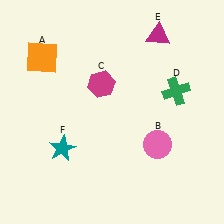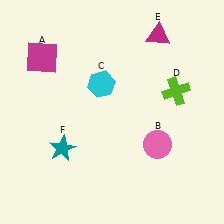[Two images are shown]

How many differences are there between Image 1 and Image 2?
There are 3 differences between the two images.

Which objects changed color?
A changed from orange to magenta. C changed from magenta to cyan. D changed from green to lime.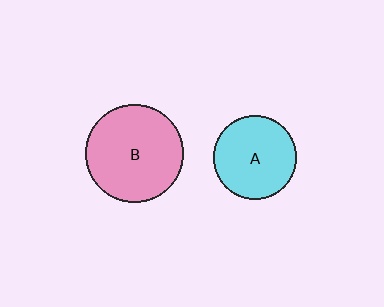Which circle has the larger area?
Circle B (pink).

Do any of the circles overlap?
No, none of the circles overlap.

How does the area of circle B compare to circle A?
Approximately 1.4 times.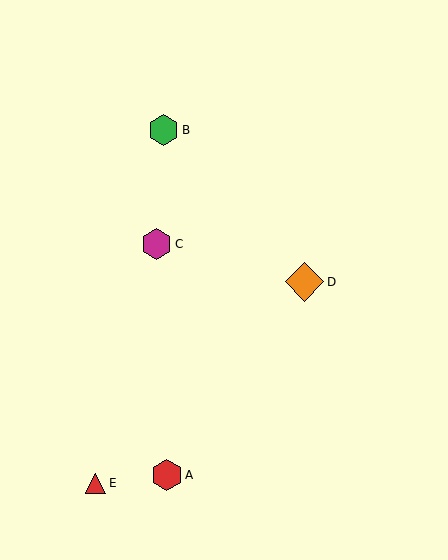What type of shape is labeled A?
Shape A is a red hexagon.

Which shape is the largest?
The orange diamond (labeled D) is the largest.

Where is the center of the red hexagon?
The center of the red hexagon is at (167, 475).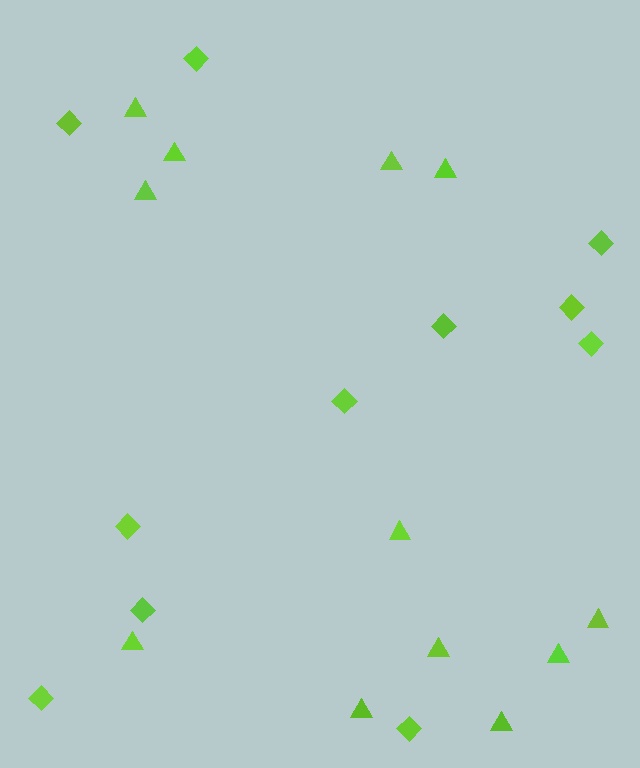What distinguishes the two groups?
There are 2 groups: one group of diamonds (11) and one group of triangles (12).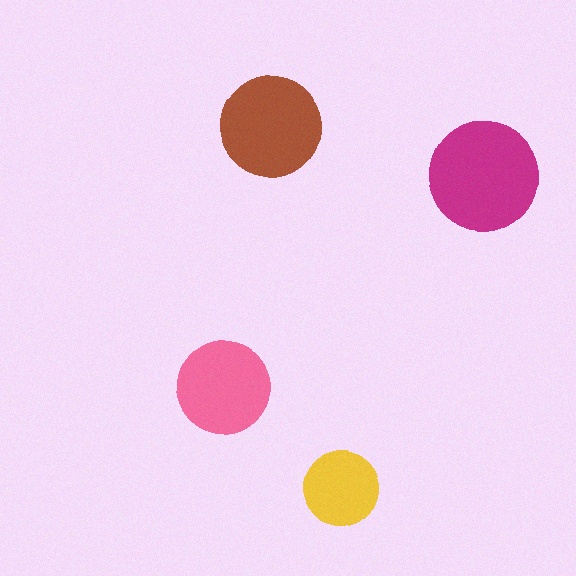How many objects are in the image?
There are 4 objects in the image.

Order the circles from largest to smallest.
the magenta one, the brown one, the pink one, the yellow one.